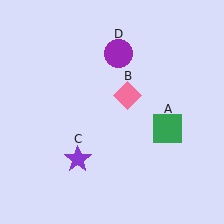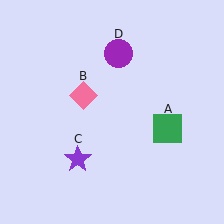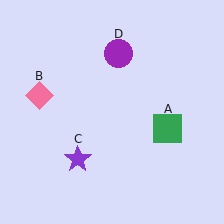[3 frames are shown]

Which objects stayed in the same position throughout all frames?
Green square (object A) and purple star (object C) and purple circle (object D) remained stationary.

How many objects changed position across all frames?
1 object changed position: pink diamond (object B).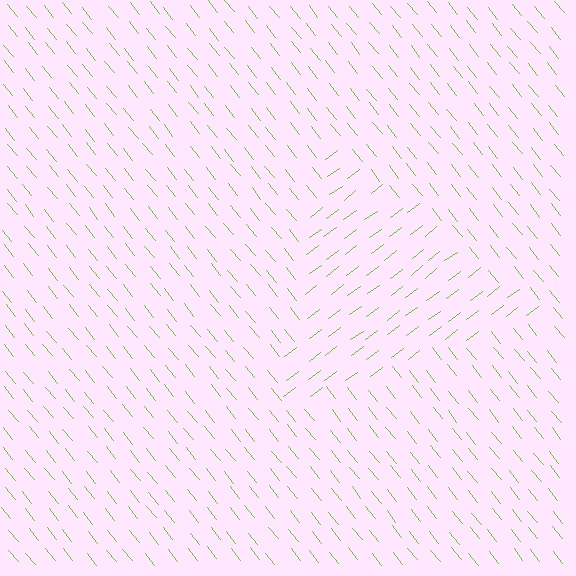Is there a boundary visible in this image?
Yes, there is a texture boundary formed by a change in line orientation.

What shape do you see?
I see a triangle.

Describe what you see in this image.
The image is filled with small lime line segments. A triangle region in the image has lines oriented differently from the surrounding lines, creating a visible texture boundary.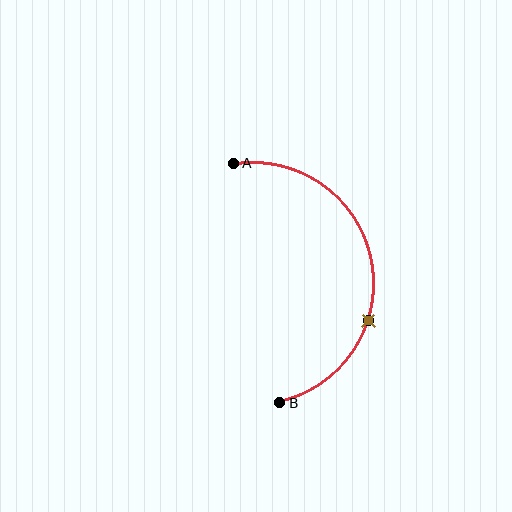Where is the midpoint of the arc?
The arc midpoint is the point on the curve farthest from the straight line joining A and B. It sits to the right of that line.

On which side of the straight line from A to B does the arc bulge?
The arc bulges to the right of the straight line connecting A and B.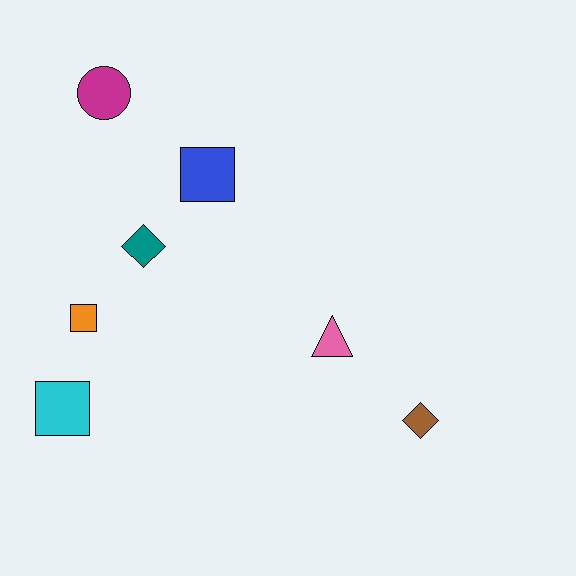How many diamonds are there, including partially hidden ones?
There are 2 diamonds.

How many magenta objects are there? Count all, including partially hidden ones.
There is 1 magenta object.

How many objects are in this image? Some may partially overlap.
There are 7 objects.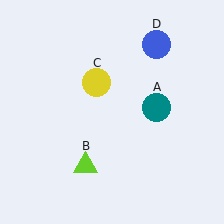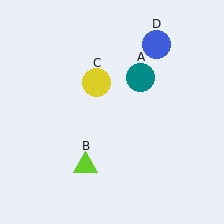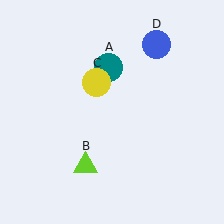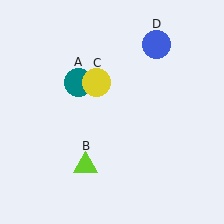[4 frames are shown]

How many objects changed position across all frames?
1 object changed position: teal circle (object A).